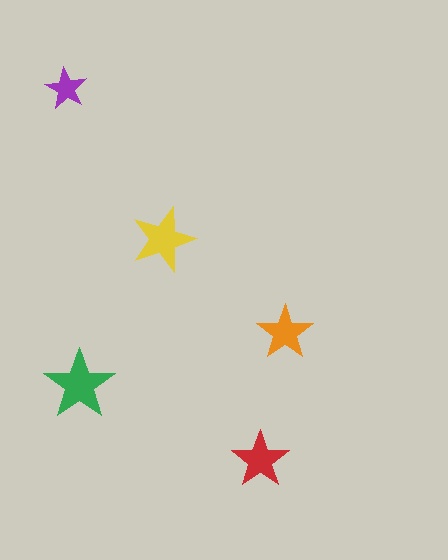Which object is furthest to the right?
The orange star is rightmost.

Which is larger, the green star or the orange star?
The green one.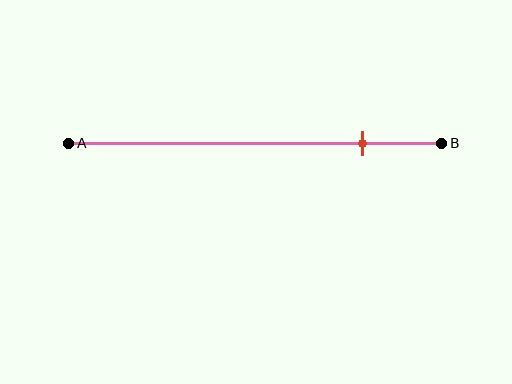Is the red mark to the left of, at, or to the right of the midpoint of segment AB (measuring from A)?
The red mark is to the right of the midpoint of segment AB.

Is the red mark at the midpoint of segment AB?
No, the mark is at about 80% from A, not at the 50% midpoint.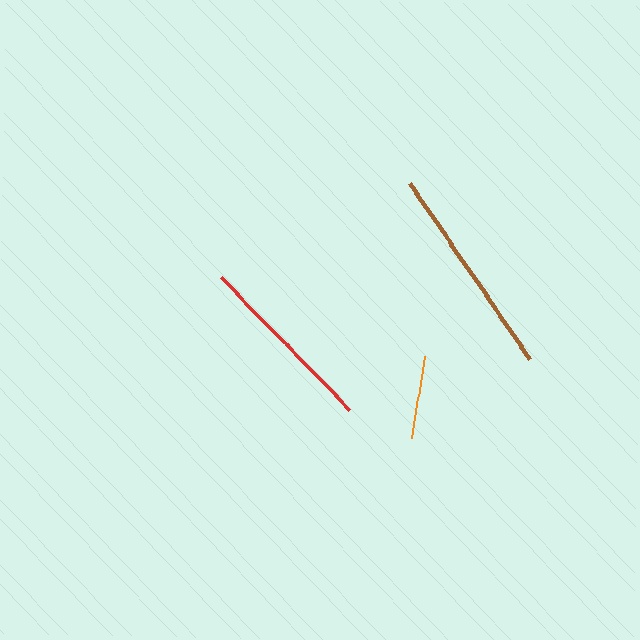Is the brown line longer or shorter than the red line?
The brown line is longer than the red line.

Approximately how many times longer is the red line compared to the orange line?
The red line is approximately 2.2 times the length of the orange line.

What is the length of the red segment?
The red segment is approximately 184 pixels long.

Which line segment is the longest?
The brown line is the longest at approximately 213 pixels.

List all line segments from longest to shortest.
From longest to shortest: brown, red, orange.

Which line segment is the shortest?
The orange line is the shortest at approximately 83 pixels.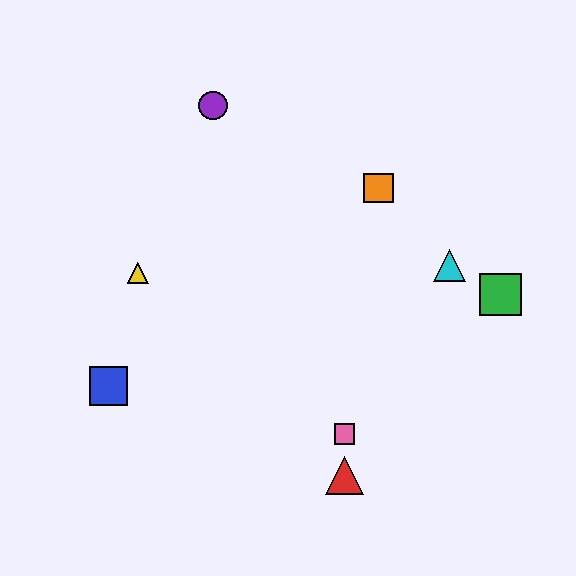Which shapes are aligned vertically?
The red triangle, the pink square are aligned vertically.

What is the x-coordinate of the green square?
The green square is at x≈501.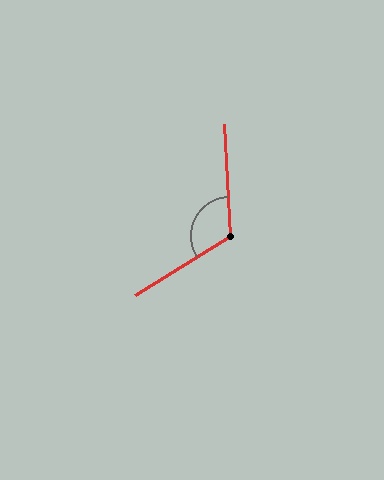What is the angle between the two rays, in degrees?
Approximately 119 degrees.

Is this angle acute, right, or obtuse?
It is obtuse.